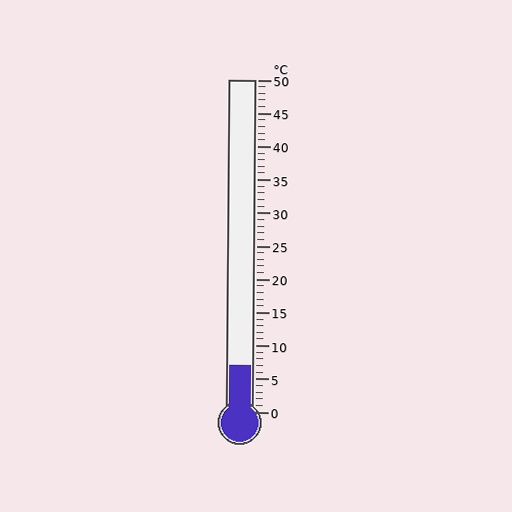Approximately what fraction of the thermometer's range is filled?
The thermometer is filled to approximately 15% of its range.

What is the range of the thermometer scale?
The thermometer scale ranges from 0°C to 50°C.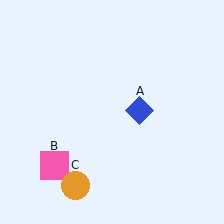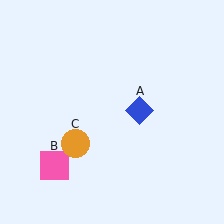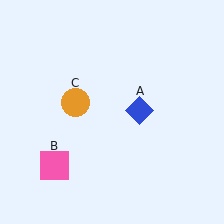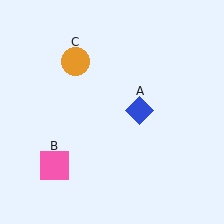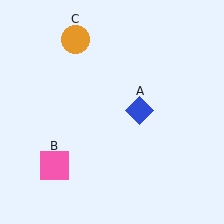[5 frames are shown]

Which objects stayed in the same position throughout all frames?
Blue diamond (object A) and pink square (object B) remained stationary.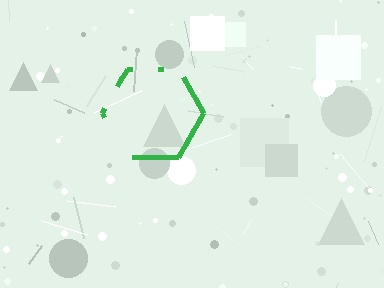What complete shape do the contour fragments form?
The contour fragments form a hexagon.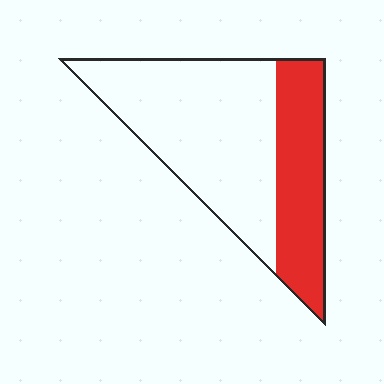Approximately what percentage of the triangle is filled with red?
Approximately 35%.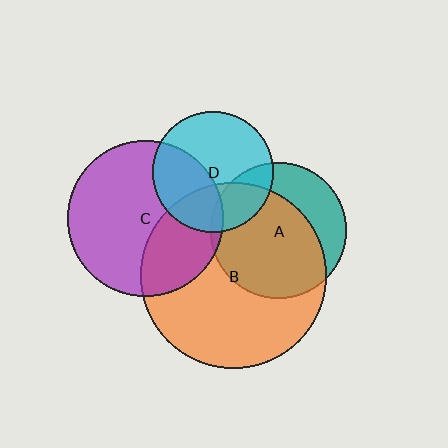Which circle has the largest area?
Circle B (orange).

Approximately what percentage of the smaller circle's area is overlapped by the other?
Approximately 5%.